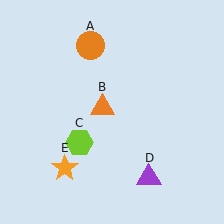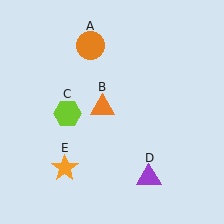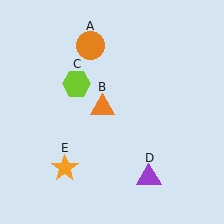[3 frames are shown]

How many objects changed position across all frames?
1 object changed position: lime hexagon (object C).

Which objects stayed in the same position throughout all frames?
Orange circle (object A) and orange triangle (object B) and purple triangle (object D) and orange star (object E) remained stationary.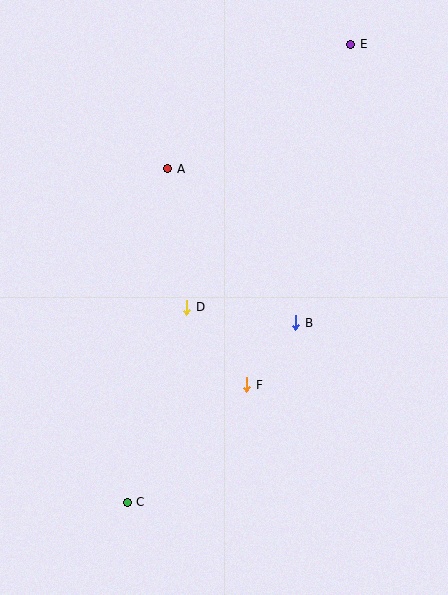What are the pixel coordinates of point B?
Point B is at (296, 323).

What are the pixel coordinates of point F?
Point F is at (247, 385).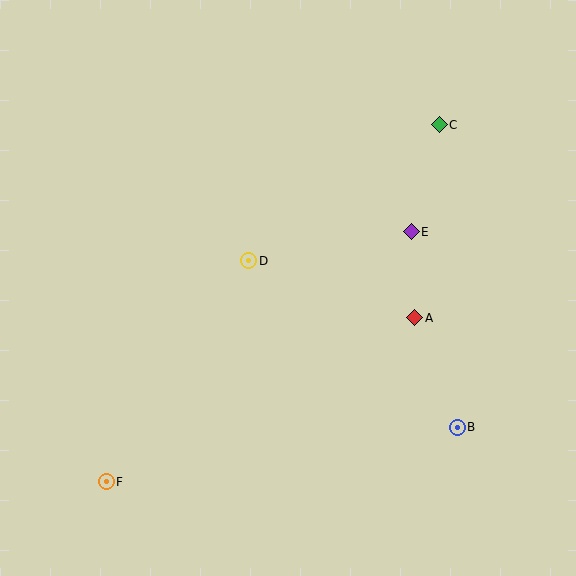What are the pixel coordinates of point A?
Point A is at (415, 318).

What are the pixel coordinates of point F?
Point F is at (106, 482).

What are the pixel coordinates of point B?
Point B is at (457, 427).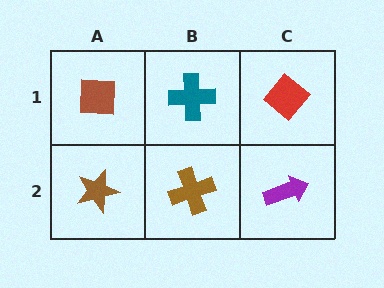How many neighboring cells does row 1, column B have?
3.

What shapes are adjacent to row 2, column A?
A brown square (row 1, column A), a brown cross (row 2, column B).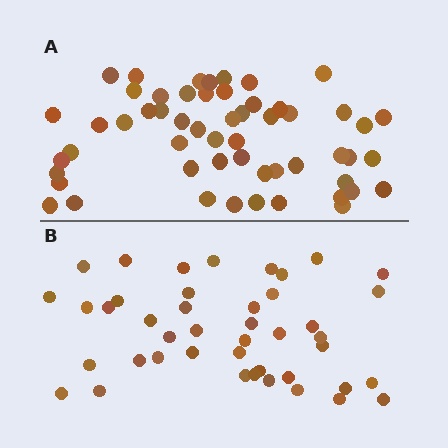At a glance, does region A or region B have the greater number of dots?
Region A (the top region) has more dots.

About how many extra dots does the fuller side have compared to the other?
Region A has roughly 12 or so more dots than region B.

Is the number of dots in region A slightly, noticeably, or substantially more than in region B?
Region A has noticeably more, but not dramatically so. The ratio is roughly 1.3 to 1.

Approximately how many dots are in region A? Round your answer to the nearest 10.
About 60 dots. (The exact count is 55, which rounds to 60.)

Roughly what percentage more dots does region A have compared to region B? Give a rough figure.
About 30% more.